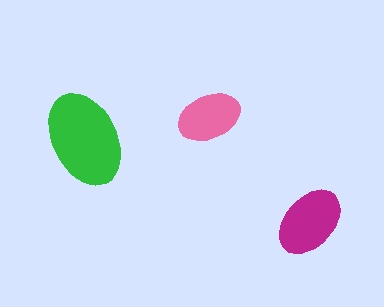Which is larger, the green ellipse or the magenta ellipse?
The green one.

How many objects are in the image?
There are 3 objects in the image.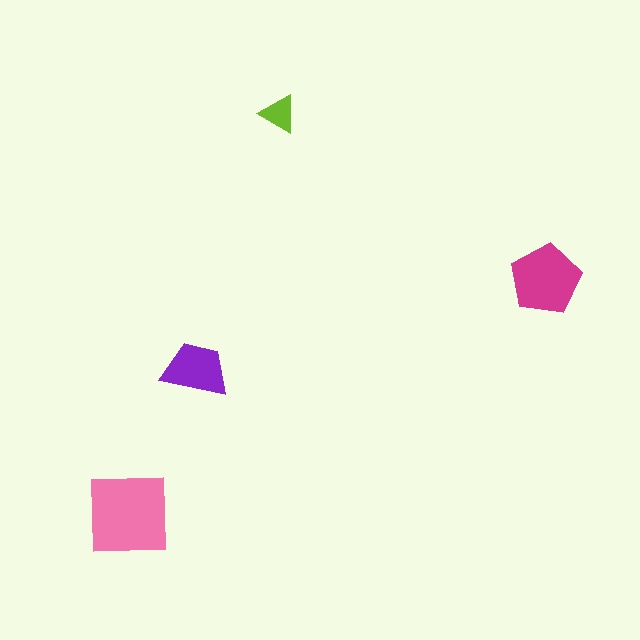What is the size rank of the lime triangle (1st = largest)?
4th.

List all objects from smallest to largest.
The lime triangle, the purple trapezoid, the magenta pentagon, the pink square.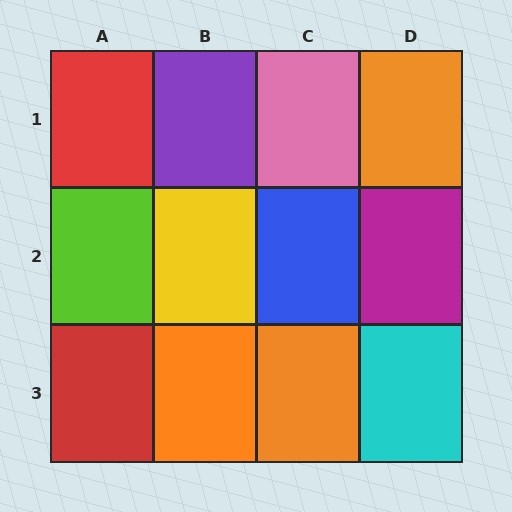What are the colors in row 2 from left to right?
Lime, yellow, blue, magenta.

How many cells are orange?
3 cells are orange.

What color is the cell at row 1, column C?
Pink.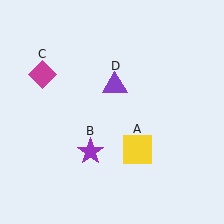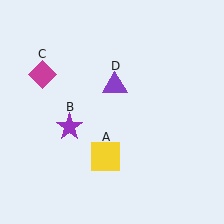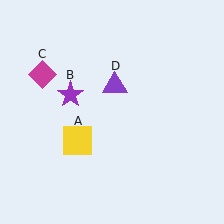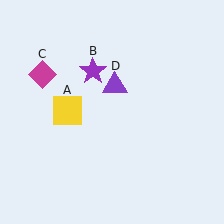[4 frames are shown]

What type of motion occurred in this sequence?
The yellow square (object A), purple star (object B) rotated clockwise around the center of the scene.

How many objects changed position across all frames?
2 objects changed position: yellow square (object A), purple star (object B).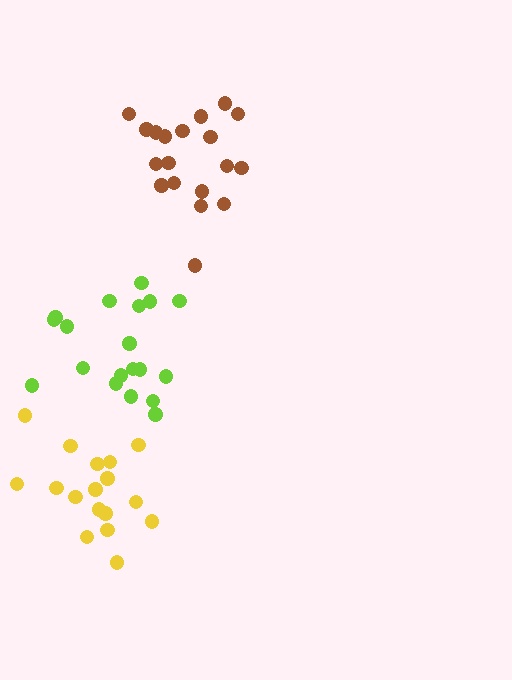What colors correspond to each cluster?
The clusters are colored: lime, brown, yellow.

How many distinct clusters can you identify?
There are 3 distinct clusters.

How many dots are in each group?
Group 1: 19 dots, Group 2: 19 dots, Group 3: 18 dots (56 total).